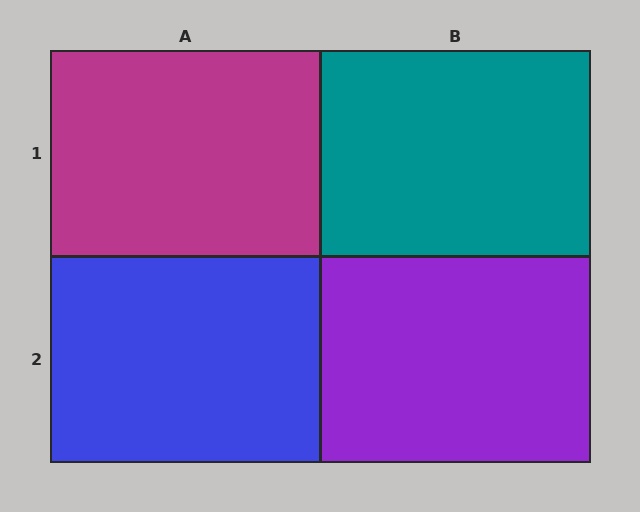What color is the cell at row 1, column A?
Magenta.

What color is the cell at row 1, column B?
Teal.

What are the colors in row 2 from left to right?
Blue, purple.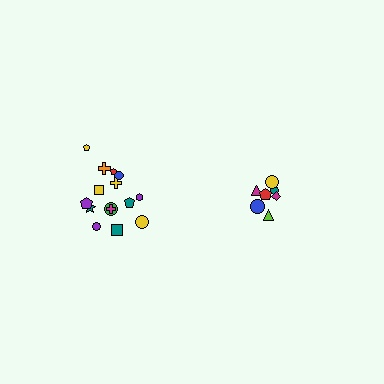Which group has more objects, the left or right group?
The left group.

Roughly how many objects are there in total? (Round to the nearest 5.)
Roughly 20 objects in total.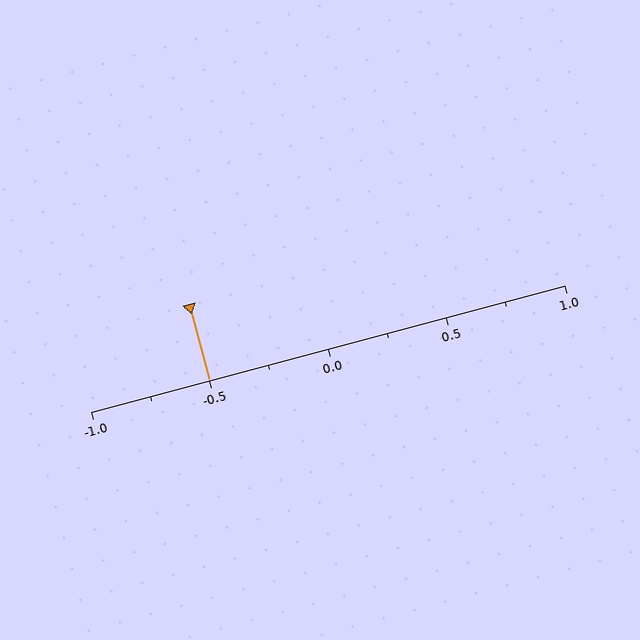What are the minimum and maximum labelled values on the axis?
The axis runs from -1.0 to 1.0.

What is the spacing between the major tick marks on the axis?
The major ticks are spaced 0.5 apart.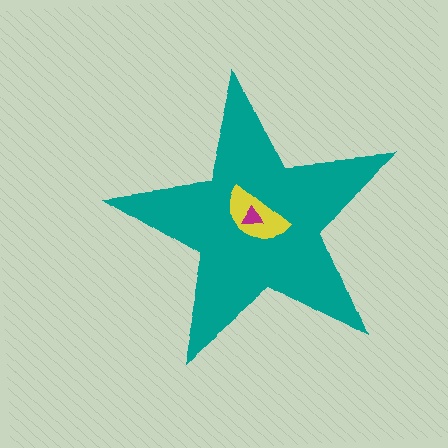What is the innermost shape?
The magenta triangle.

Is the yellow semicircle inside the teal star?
Yes.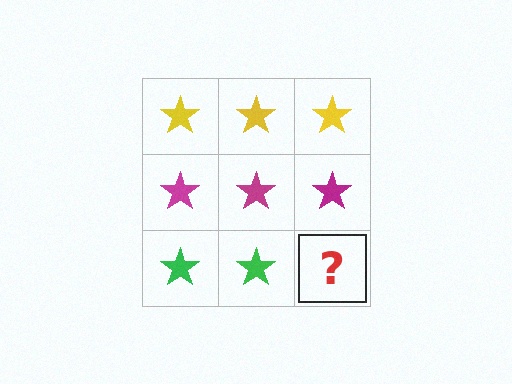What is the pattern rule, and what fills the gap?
The rule is that each row has a consistent color. The gap should be filled with a green star.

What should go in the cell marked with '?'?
The missing cell should contain a green star.